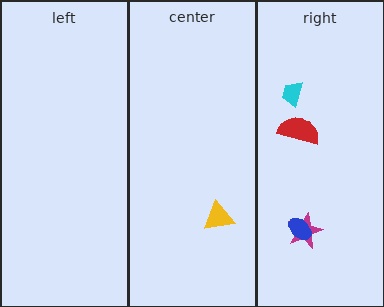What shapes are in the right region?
The magenta star, the red semicircle, the cyan trapezoid, the blue ellipse.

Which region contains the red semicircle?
The right region.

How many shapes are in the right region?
4.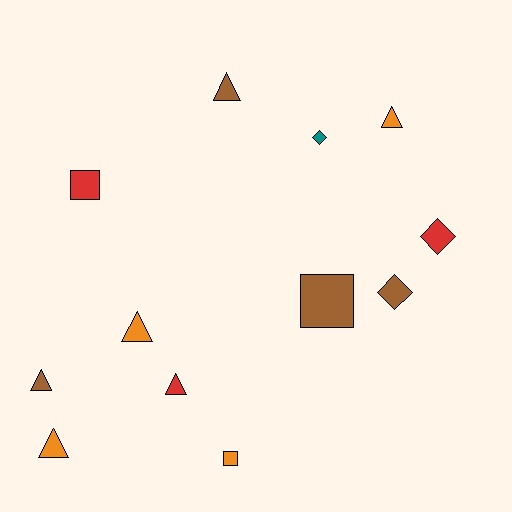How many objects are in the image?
There are 12 objects.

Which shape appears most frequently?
Triangle, with 6 objects.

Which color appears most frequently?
Brown, with 4 objects.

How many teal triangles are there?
There are no teal triangles.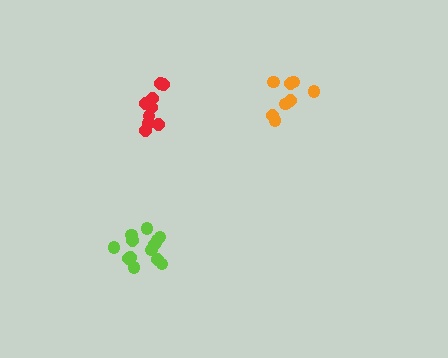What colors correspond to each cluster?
The clusters are colored: red, orange, lime.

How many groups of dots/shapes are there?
There are 3 groups.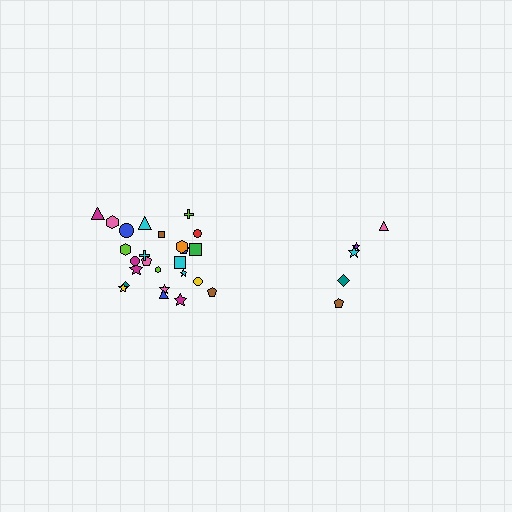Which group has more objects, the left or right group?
The left group.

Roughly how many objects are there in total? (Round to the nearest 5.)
Roughly 30 objects in total.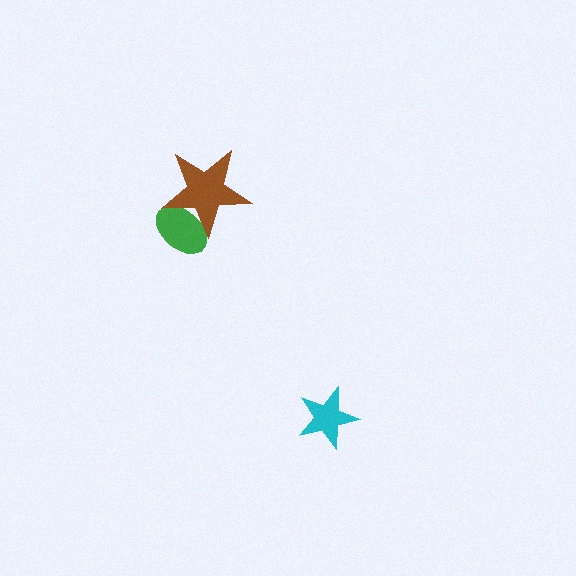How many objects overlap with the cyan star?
0 objects overlap with the cyan star.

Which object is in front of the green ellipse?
The brown star is in front of the green ellipse.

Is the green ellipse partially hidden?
Yes, it is partially covered by another shape.